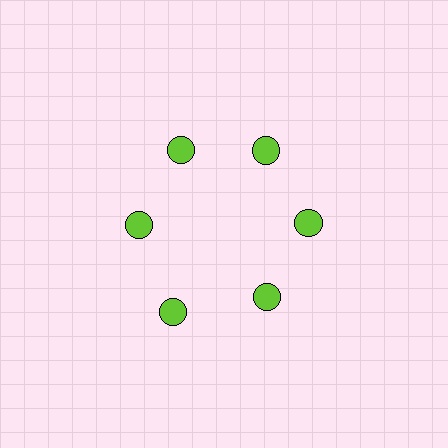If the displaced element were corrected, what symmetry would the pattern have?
It would have 6-fold rotational symmetry — the pattern would map onto itself every 60 degrees.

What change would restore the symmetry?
The symmetry would be restored by moving it inward, back onto the ring so that all 6 circles sit at equal angles and equal distance from the center.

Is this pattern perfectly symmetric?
No. The 6 lime circles are arranged in a ring, but one element near the 7 o'clock position is pushed outward from the center, breaking the 6-fold rotational symmetry.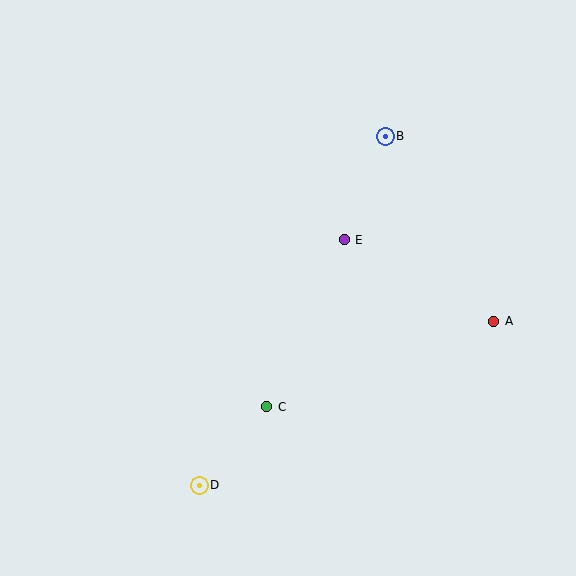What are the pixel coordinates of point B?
Point B is at (385, 136).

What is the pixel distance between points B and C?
The distance between B and C is 295 pixels.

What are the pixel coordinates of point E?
Point E is at (344, 240).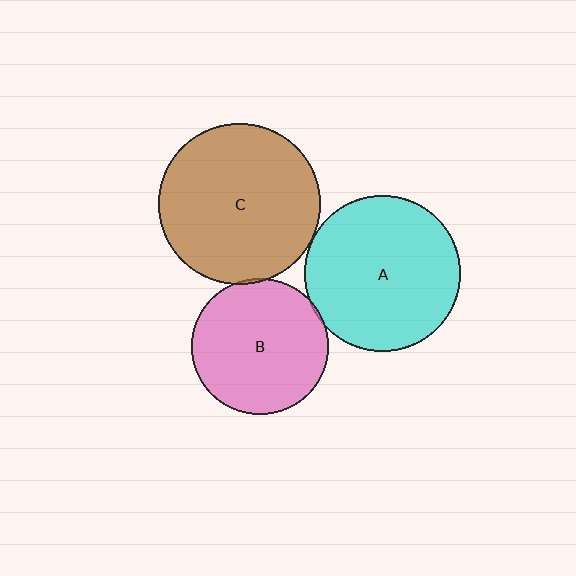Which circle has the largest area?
Circle C (brown).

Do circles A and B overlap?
Yes.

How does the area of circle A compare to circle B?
Approximately 1.3 times.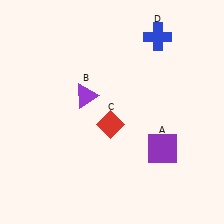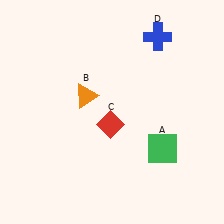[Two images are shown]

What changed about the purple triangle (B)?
In Image 1, B is purple. In Image 2, it changed to orange.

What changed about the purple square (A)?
In Image 1, A is purple. In Image 2, it changed to green.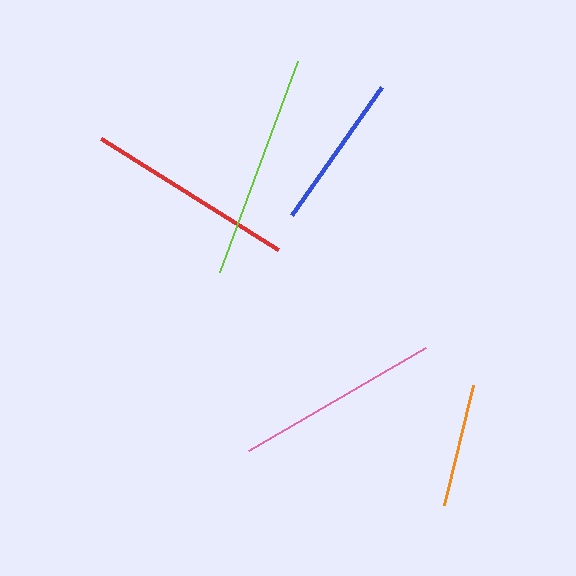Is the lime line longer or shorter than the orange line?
The lime line is longer than the orange line.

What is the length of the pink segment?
The pink segment is approximately 205 pixels long.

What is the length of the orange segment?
The orange segment is approximately 123 pixels long.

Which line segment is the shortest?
The orange line is the shortest at approximately 123 pixels.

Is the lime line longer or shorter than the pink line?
The lime line is longer than the pink line.